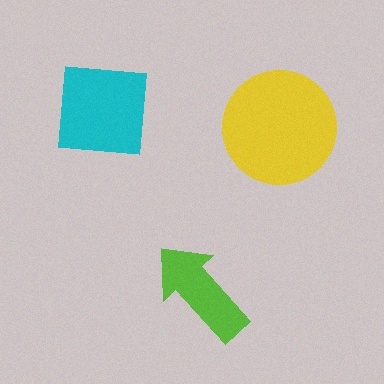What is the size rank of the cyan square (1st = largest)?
2nd.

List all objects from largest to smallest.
The yellow circle, the cyan square, the lime arrow.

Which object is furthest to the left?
The cyan square is leftmost.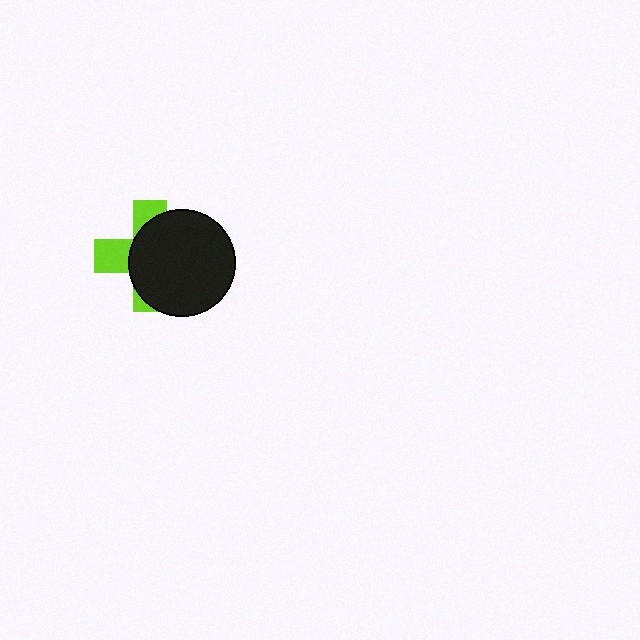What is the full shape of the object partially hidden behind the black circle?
The partially hidden object is a lime cross.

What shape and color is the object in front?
The object in front is a black circle.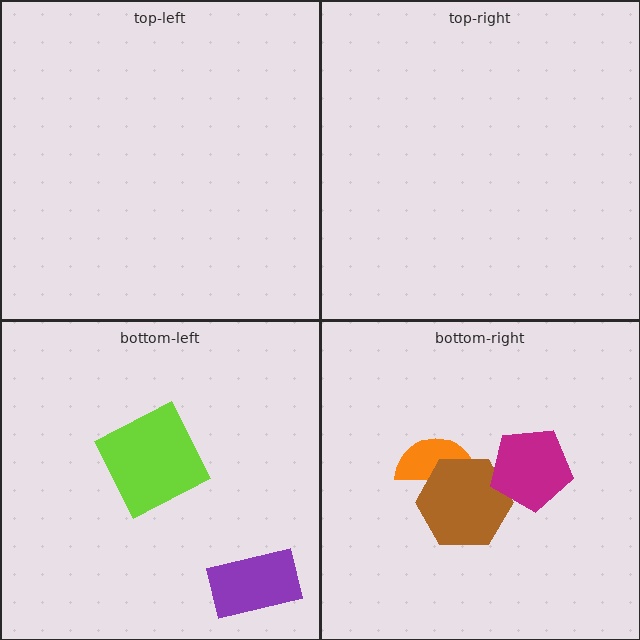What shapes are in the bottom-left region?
The purple rectangle, the lime square.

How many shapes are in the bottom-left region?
2.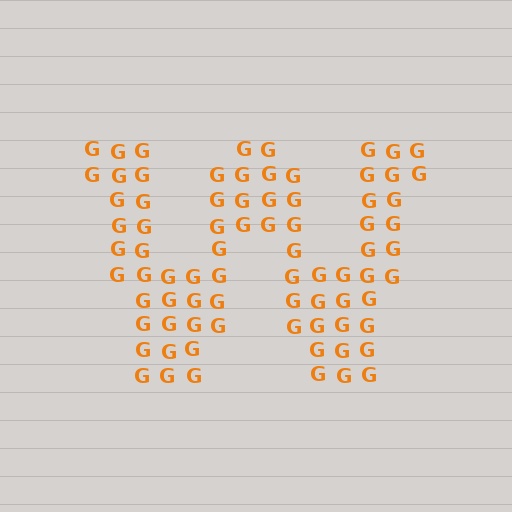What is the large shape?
The large shape is the letter W.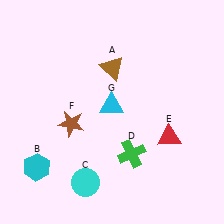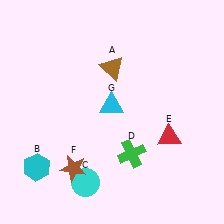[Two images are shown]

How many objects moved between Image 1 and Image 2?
1 object moved between the two images.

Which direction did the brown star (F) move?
The brown star (F) moved down.